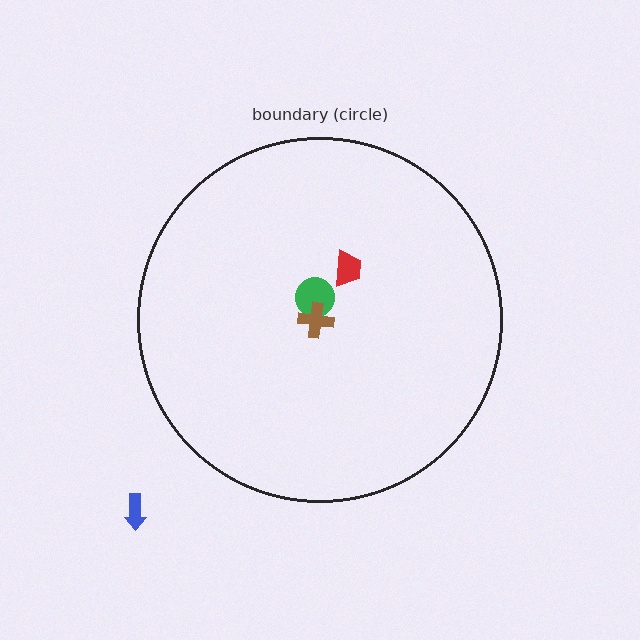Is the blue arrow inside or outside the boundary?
Outside.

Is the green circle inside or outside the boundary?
Inside.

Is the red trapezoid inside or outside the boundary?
Inside.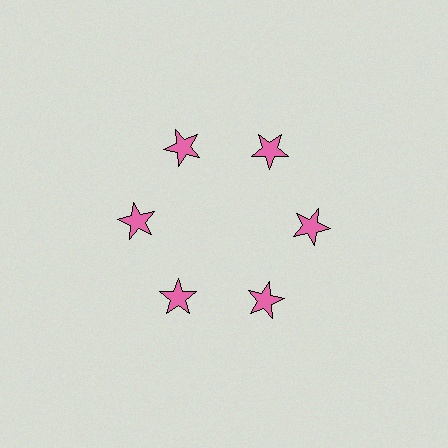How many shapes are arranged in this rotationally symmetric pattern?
There are 6 shapes, arranged in 6 groups of 1.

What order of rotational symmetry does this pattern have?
This pattern has 6-fold rotational symmetry.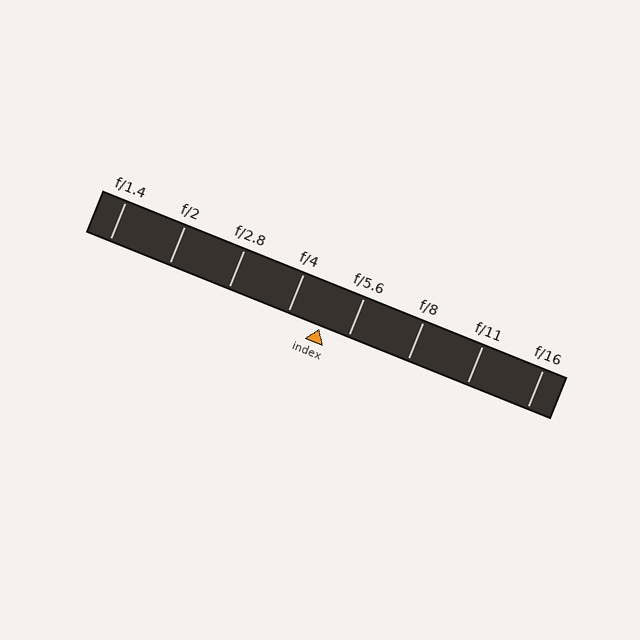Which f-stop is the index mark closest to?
The index mark is closest to f/5.6.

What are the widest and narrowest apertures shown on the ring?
The widest aperture shown is f/1.4 and the narrowest is f/16.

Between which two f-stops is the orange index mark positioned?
The index mark is between f/4 and f/5.6.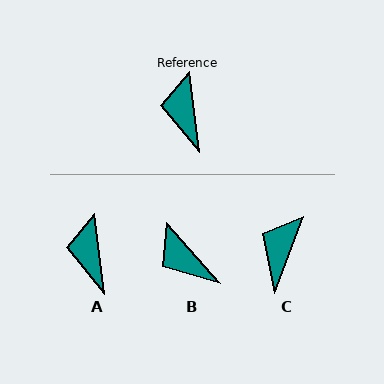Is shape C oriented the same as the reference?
No, it is off by about 28 degrees.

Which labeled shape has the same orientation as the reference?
A.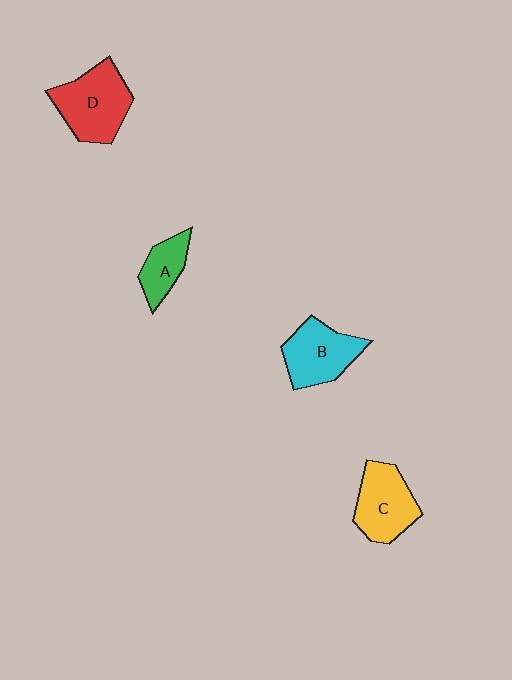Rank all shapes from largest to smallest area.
From largest to smallest: D (red), B (cyan), C (yellow), A (green).